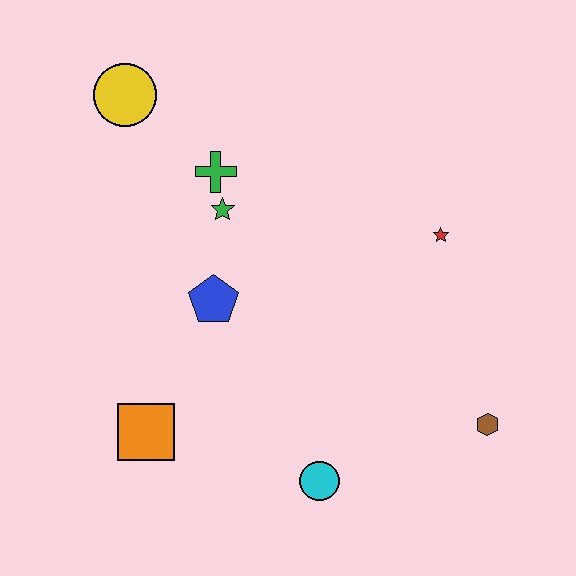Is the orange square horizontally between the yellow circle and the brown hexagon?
Yes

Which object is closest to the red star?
The brown hexagon is closest to the red star.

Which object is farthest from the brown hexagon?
The yellow circle is farthest from the brown hexagon.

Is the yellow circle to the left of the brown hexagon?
Yes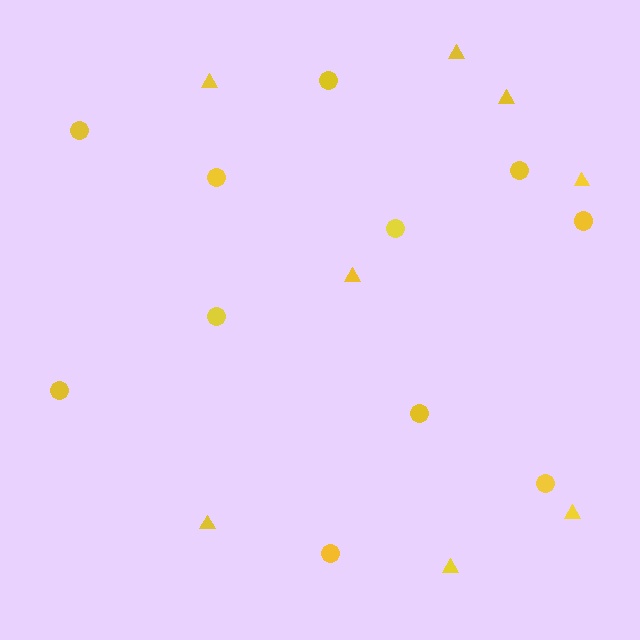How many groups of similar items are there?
There are 2 groups: one group of circles (11) and one group of triangles (8).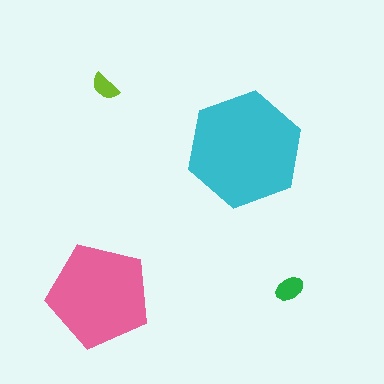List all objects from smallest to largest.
The lime semicircle, the green ellipse, the pink pentagon, the cyan hexagon.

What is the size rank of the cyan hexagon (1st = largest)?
1st.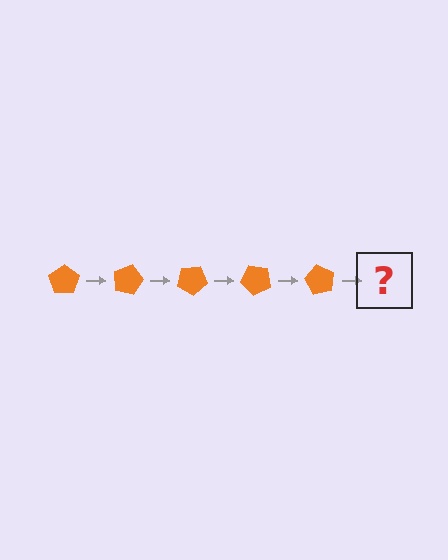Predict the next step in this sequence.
The next step is an orange pentagon rotated 75 degrees.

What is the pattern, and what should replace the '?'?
The pattern is that the pentagon rotates 15 degrees each step. The '?' should be an orange pentagon rotated 75 degrees.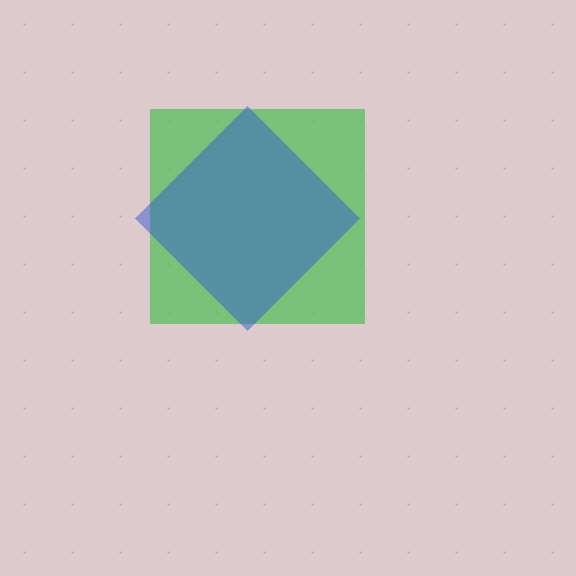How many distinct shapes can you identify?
There are 2 distinct shapes: a green square, a blue diamond.